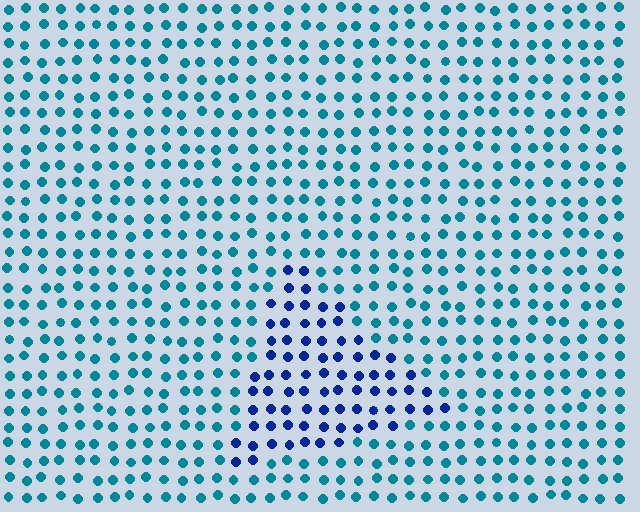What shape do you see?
I see a triangle.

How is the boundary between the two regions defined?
The boundary is defined purely by a slight shift in hue (about 39 degrees). Spacing, size, and orientation are identical on both sides.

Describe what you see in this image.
The image is filled with small teal elements in a uniform arrangement. A triangle-shaped region is visible where the elements are tinted to a slightly different hue, forming a subtle color boundary.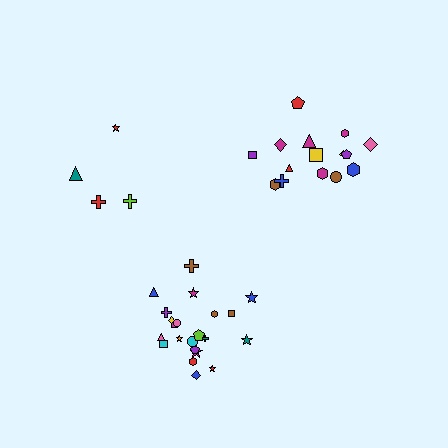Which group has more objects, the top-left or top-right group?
The top-right group.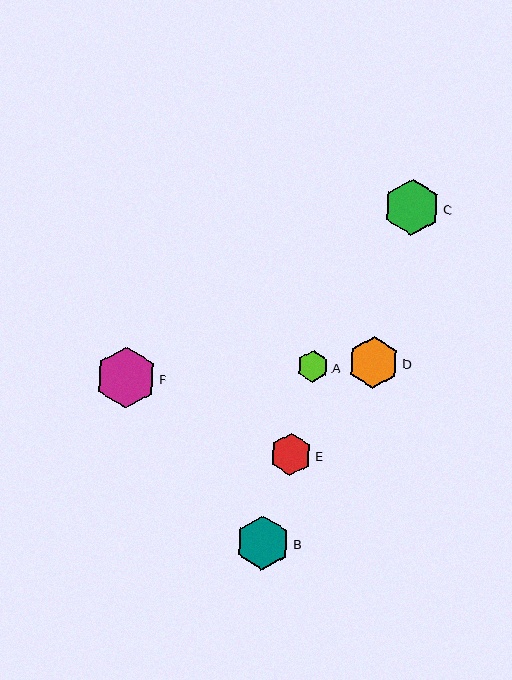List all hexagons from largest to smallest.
From largest to smallest: F, C, B, D, E, A.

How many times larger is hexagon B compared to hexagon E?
Hexagon B is approximately 1.3 times the size of hexagon E.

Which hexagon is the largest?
Hexagon F is the largest with a size of approximately 61 pixels.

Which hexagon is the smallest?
Hexagon A is the smallest with a size of approximately 32 pixels.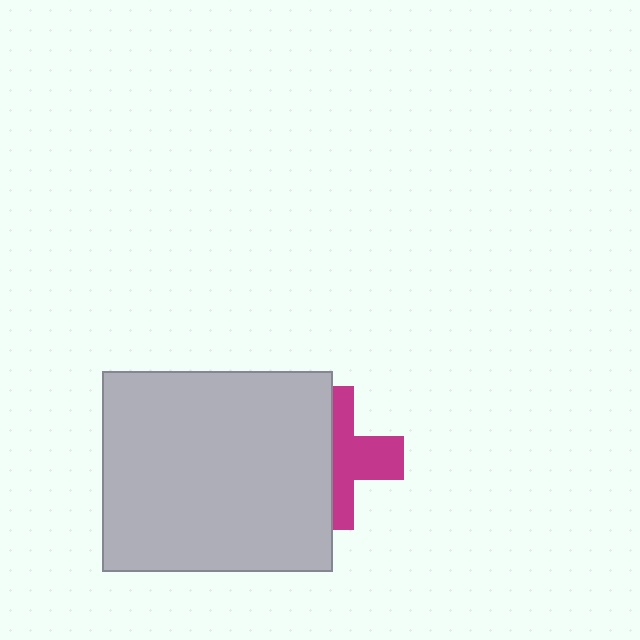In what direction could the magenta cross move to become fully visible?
The magenta cross could move right. That would shift it out from behind the light gray rectangle entirely.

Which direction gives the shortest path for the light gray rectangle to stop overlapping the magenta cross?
Moving left gives the shortest separation.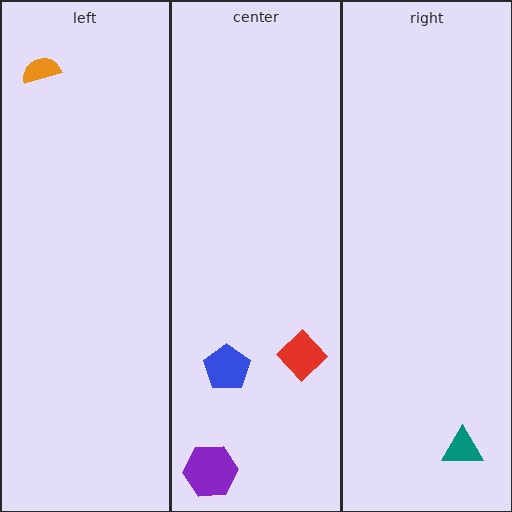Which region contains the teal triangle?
The right region.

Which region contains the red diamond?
The center region.